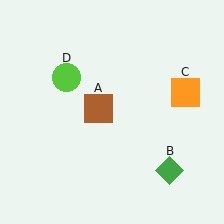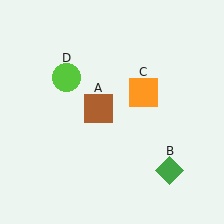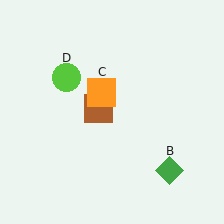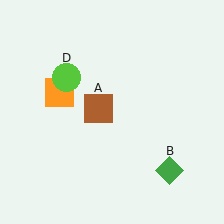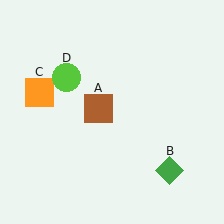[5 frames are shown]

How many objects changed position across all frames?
1 object changed position: orange square (object C).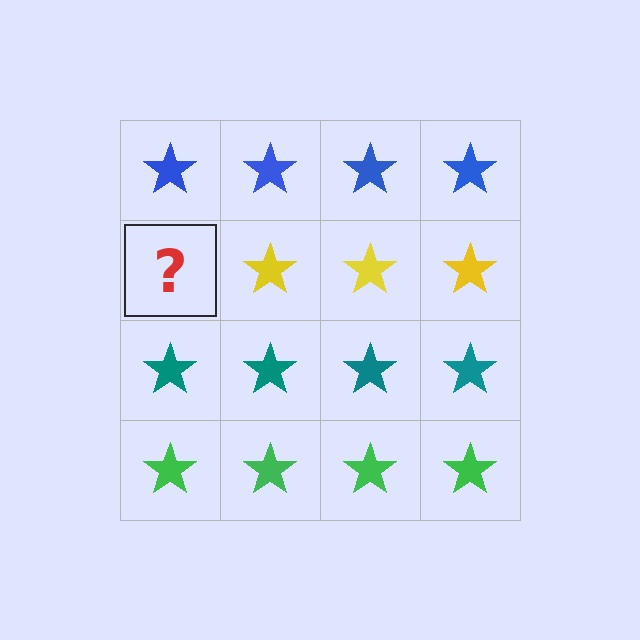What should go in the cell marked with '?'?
The missing cell should contain a yellow star.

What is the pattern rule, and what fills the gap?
The rule is that each row has a consistent color. The gap should be filled with a yellow star.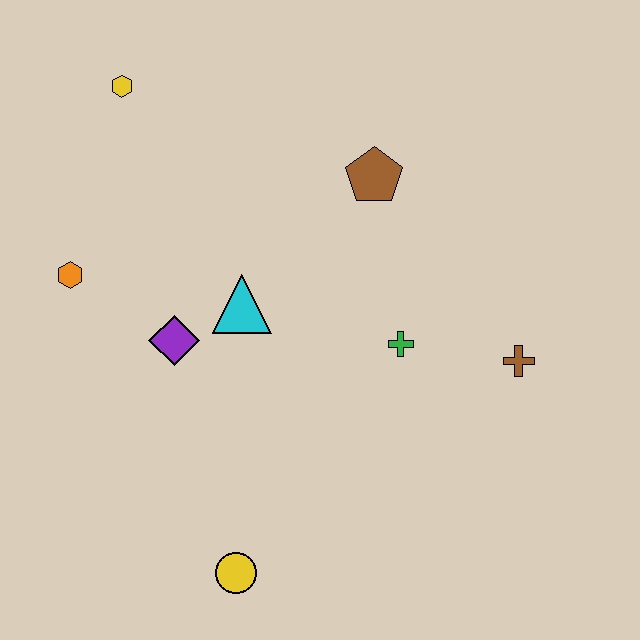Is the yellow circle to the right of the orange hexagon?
Yes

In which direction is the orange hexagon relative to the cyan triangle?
The orange hexagon is to the left of the cyan triangle.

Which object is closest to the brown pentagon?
The green cross is closest to the brown pentagon.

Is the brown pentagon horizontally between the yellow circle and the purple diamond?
No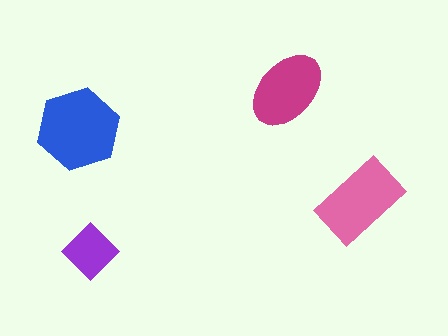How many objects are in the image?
There are 4 objects in the image.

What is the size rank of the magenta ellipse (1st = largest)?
3rd.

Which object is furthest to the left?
The blue hexagon is leftmost.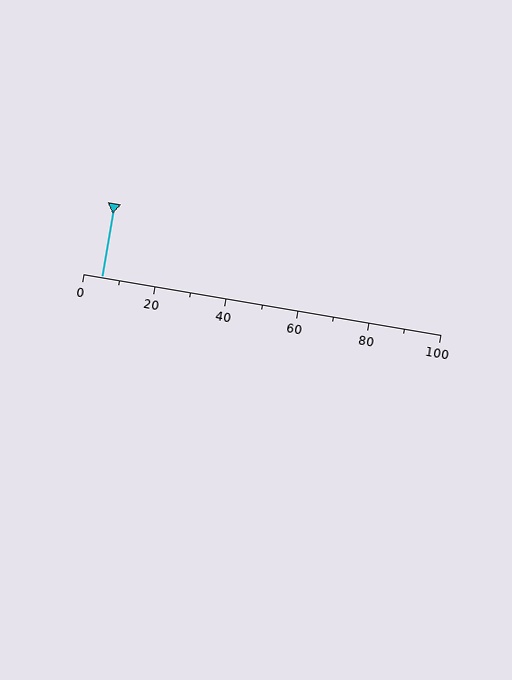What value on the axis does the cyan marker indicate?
The marker indicates approximately 5.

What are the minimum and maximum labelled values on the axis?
The axis runs from 0 to 100.